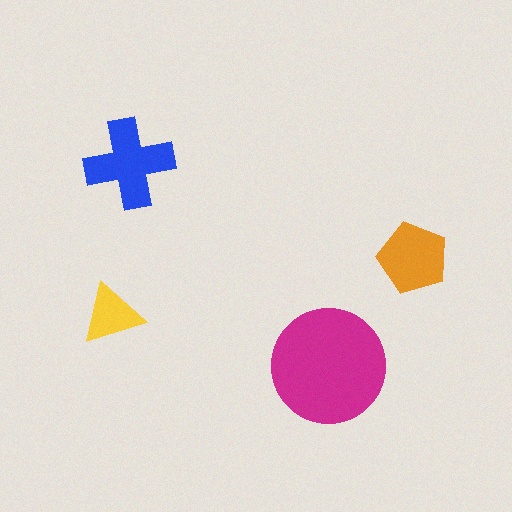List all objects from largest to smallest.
The magenta circle, the blue cross, the orange pentagon, the yellow triangle.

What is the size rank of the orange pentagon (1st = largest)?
3rd.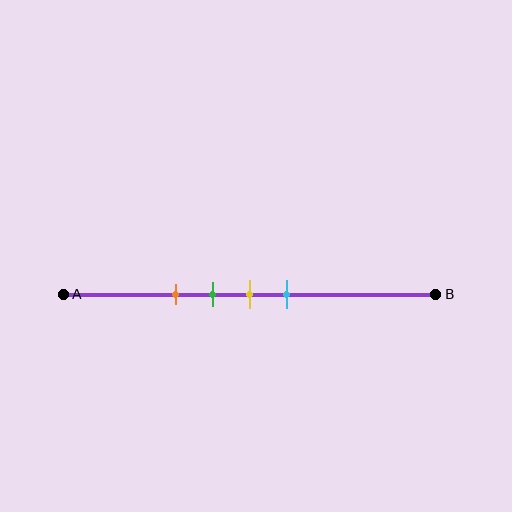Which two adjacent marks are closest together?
The green and yellow marks are the closest adjacent pair.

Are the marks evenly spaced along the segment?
Yes, the marks are approximately evenly spaced.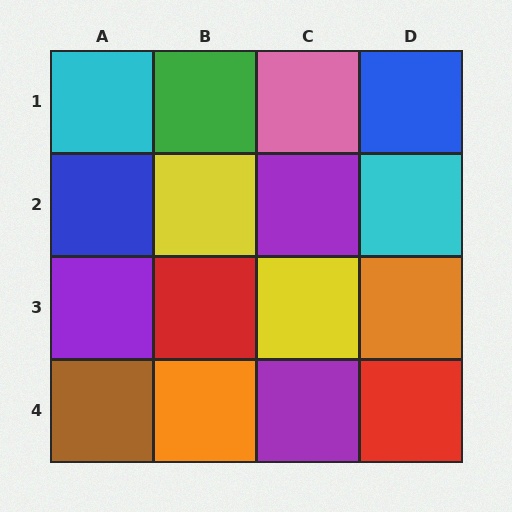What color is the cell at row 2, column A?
Blue.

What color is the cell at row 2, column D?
Cyan.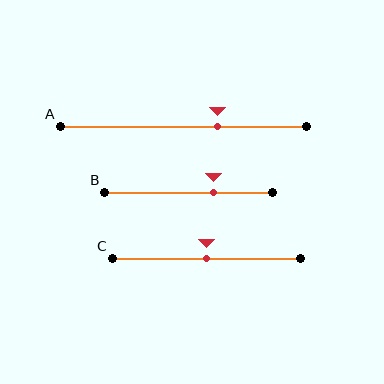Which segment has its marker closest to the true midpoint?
Segment C has its marker closest to the true midpoint.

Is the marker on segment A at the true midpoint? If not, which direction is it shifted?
No, the marker on segment A is shifted to the right by about 14% of the segment length.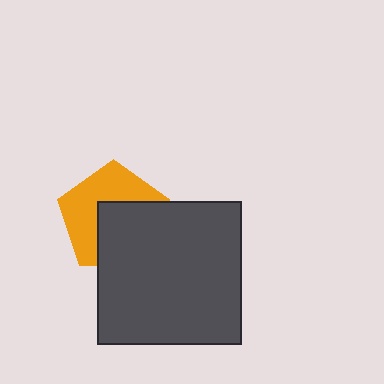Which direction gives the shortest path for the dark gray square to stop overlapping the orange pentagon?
Moving toward the lower-right gives the shortest separation.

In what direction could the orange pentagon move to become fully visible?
The orange pentagon could move toward the upper-left. That would shift it out from behind the dark gray square entirely.